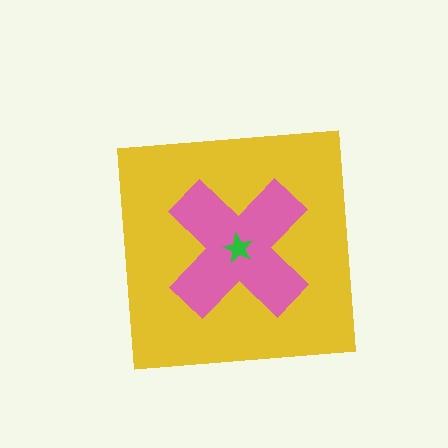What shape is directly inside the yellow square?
The pink cross.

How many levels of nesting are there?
3.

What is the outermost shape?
The yellow square.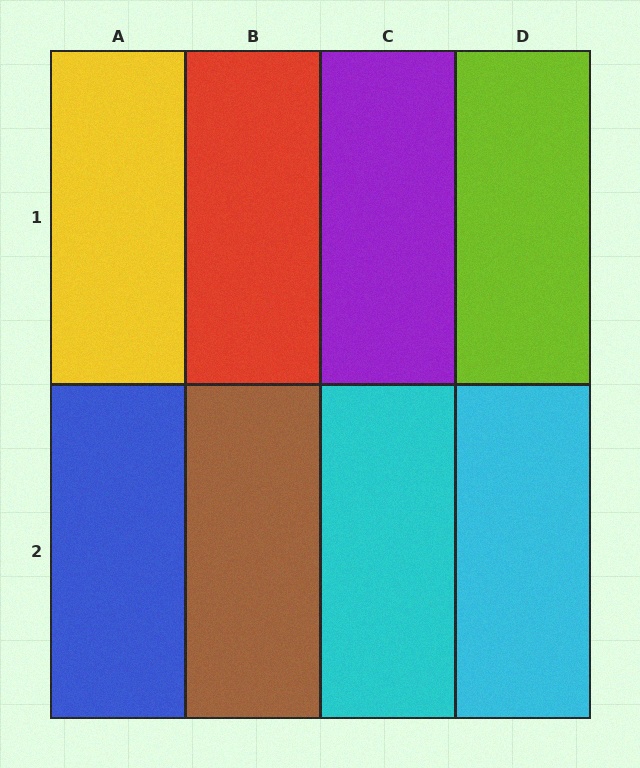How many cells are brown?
1 cell is brown.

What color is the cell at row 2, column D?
Cyan.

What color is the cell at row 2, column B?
Brown.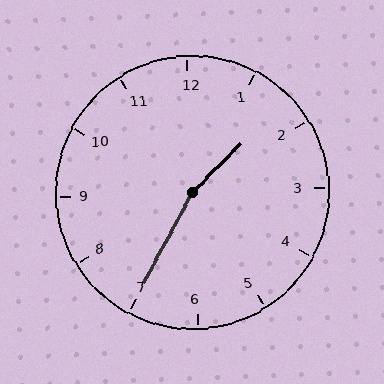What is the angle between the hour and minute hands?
Approximately 162 degrees.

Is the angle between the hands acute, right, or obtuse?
It is obtuse.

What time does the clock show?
1:35.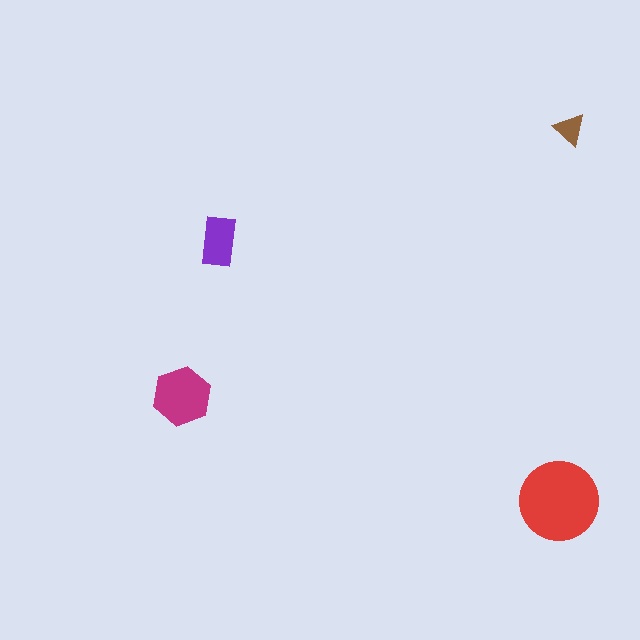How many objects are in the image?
There are 4 objects in the image.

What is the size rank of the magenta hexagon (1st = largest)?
2nd.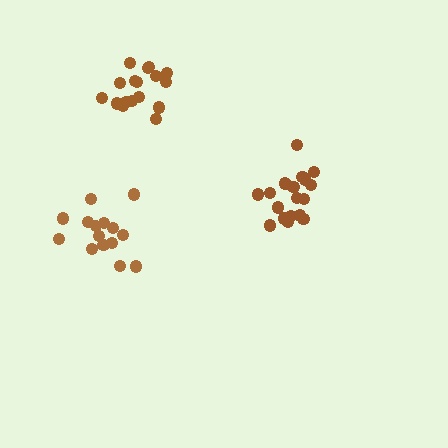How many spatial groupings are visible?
There are 3 spatial groupings.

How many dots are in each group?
Group 1: 15 dots, Group 2: 19 dots, Group 3: 17 dots (51 total).